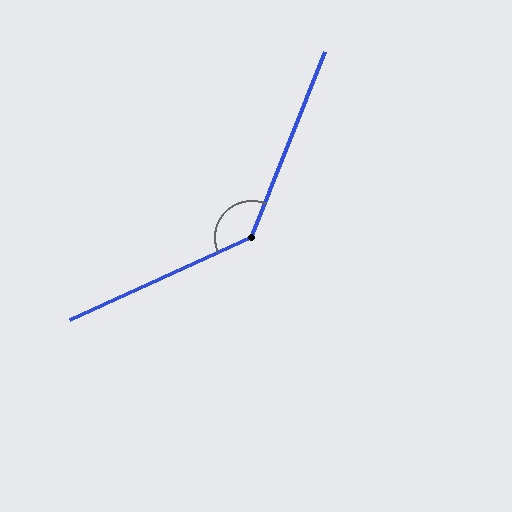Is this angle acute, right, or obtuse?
It is obtuse.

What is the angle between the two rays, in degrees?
Approximately 136 degrees.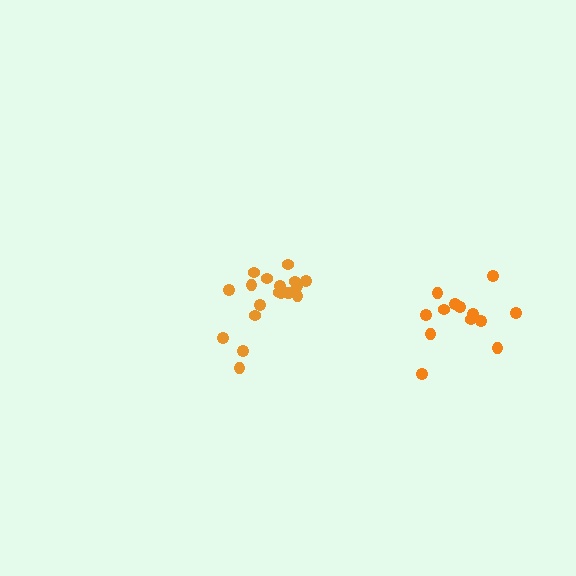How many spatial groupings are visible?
There are 2 spatial groupings.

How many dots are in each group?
Group 1: 18 dots, Group 2: 13 dots (31 total).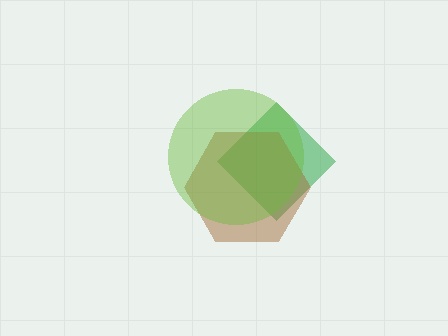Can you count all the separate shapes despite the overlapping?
Yes, there are 3 separate shapes.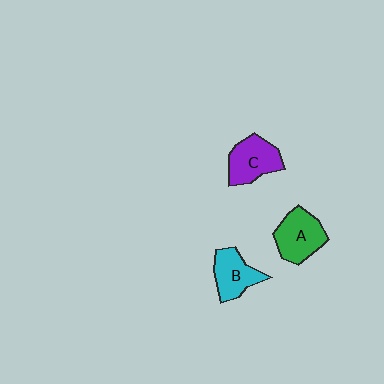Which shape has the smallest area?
Shape B (cyan).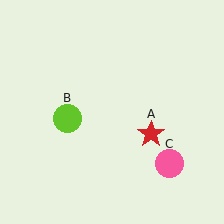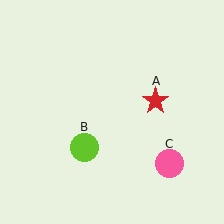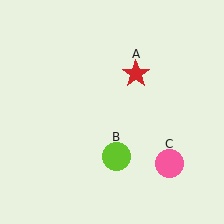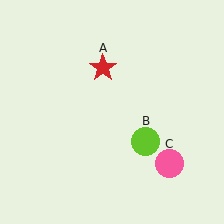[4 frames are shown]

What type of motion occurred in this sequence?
The red star (object A), lime circle (object B) rotated counterclockwise around the center of the scene.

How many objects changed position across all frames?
2 objects changed position: red star (object A), lime circle (object B).